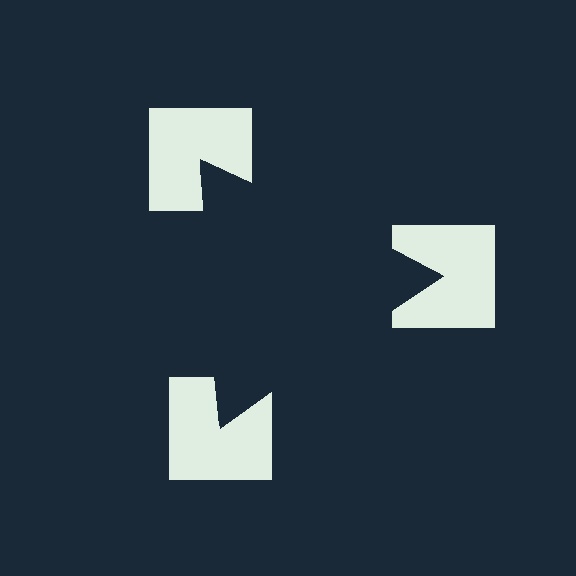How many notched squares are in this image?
There are 3 — one at each vertex of the illusory triangle.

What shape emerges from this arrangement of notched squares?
An illusory triangle — its edges are inferred from the aligned wedge cuts in the notched squares, not physically drawn.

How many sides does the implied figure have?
3 sides.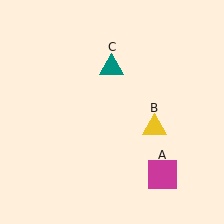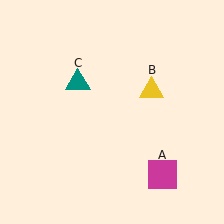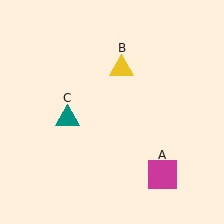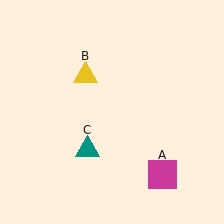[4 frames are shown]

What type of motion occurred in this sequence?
The yellow triangle (object B), teal triangle (object C) rotated counterclockwise around the center of the scene.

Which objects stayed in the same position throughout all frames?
Magenta square (object A) remained stationary.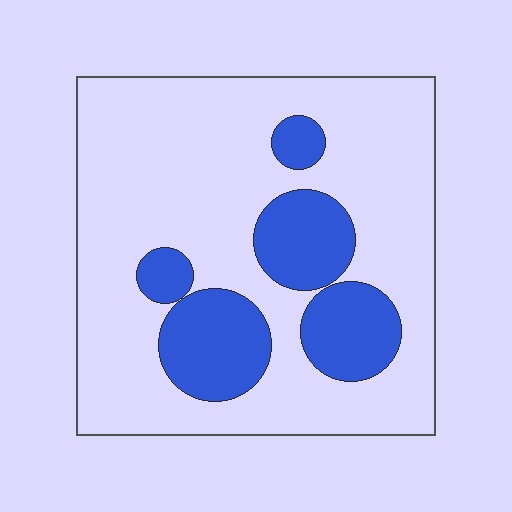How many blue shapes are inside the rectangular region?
5.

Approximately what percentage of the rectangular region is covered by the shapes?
Approximately 25%.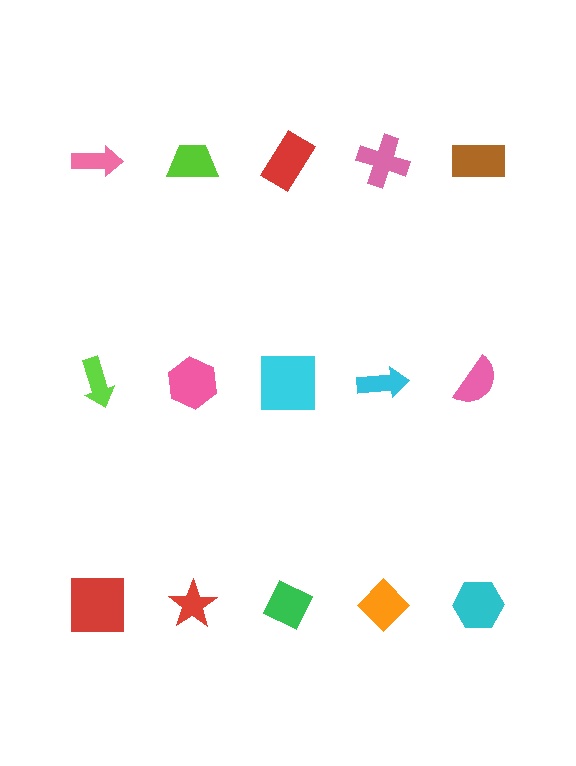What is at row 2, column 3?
A cyan square.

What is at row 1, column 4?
A pink cross.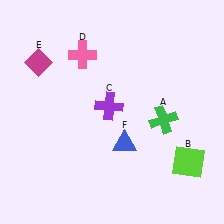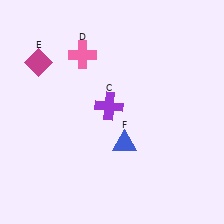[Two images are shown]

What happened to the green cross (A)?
The green cross (A) was removed in Image 2. It was in the bottom-right area of Image 1.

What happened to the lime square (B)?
The lime square (B) was removed in Image 2. It was in the bottom-right area of Image 1.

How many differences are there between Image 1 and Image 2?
There are 2 differences between the two images.